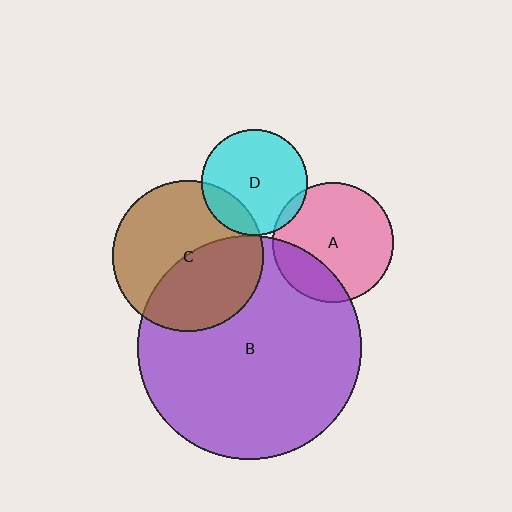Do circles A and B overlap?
Yes.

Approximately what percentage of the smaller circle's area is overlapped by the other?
Approximately 25%.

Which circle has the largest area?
Circle B (purple).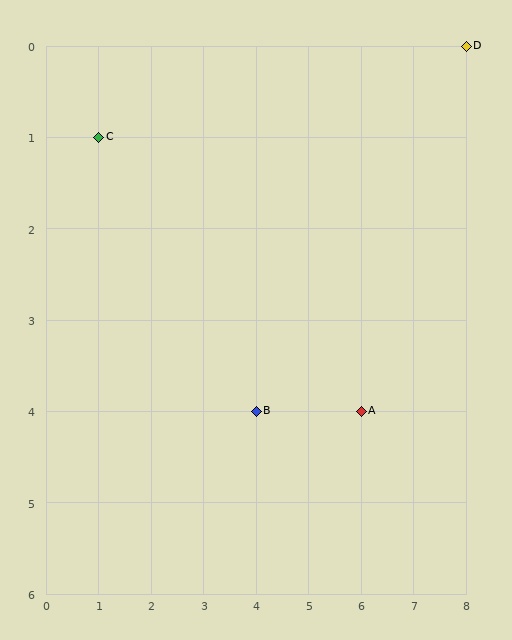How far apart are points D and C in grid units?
Points D and C are 7 columns and 1 row apart (about 7.1 grid units diagonally).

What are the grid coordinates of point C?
Point C is at grid coordinates (1, 1).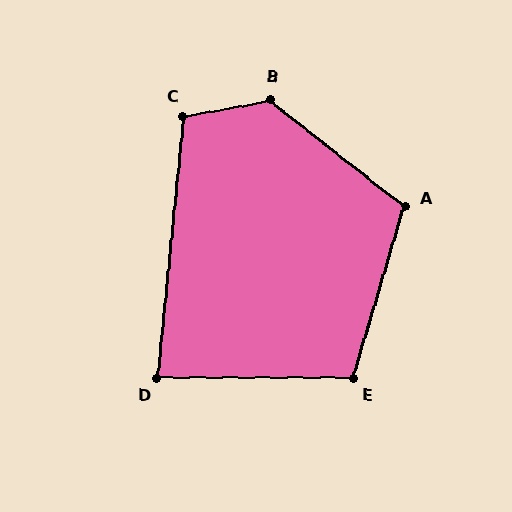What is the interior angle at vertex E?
Approximately 106 degrees (obtuse).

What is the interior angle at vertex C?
Approximately 107 degrees (obtuse).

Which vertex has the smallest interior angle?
D, at approximately 84 degrees.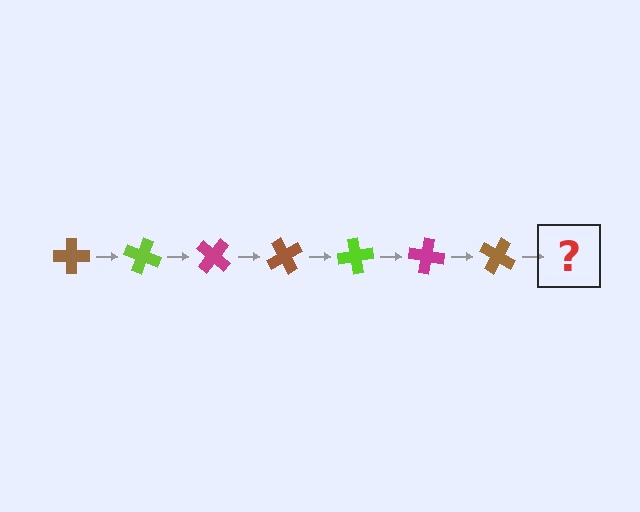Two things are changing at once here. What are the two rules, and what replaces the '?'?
The two rules are that it rotates 20 degrees each step and the color cycles through brown, lime, and magenta. The '?' should be a lime cross, rotated 140 degrees from the start.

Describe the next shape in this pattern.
It should be a lime cross, rotated 140 degrees from the start.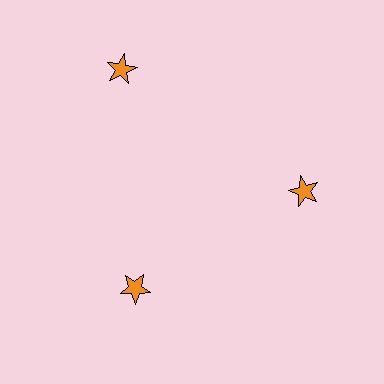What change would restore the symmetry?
The symmetry would be restored by moving it inward, back onto the ring so that all 3 stars sit at equal angles and equal distance from the center.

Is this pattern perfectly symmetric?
No. The 3 orange stars are arranged in a ring, but one element near the 11 o'clock position is pushed outward from the center, breaking the 3-fold rotational symmetry.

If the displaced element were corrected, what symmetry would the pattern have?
It would have 3-fold rotational symmetry — the pattern would map onto itself every 120 degrees.